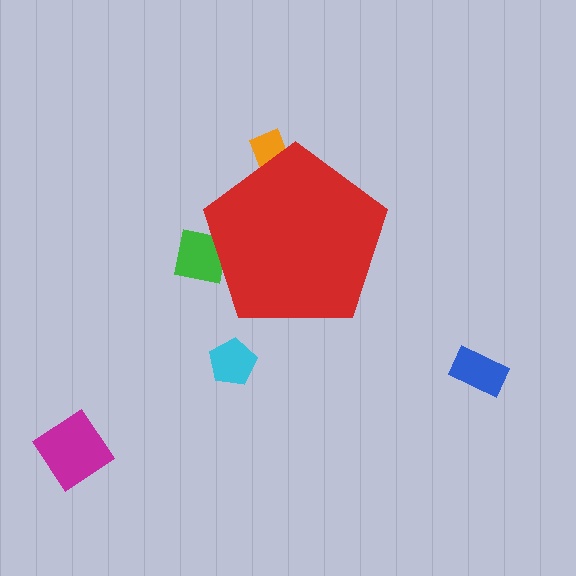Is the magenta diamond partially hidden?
No, the magenta diamond is fully visible.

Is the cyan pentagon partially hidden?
No, the cyan pentagon is fully visible.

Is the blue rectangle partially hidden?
No, the blue rectangle is fully visible.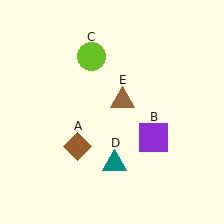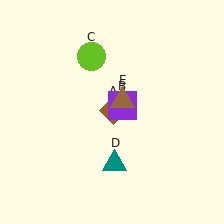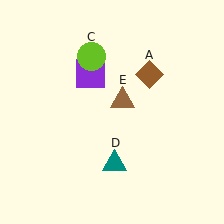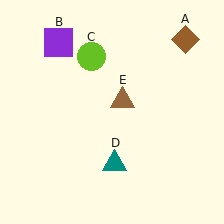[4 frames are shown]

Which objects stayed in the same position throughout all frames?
Lime circle (object C) and teal triangle (object D) and brown triangle (object E) remained stationary.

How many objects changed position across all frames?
2 objects changed position: brown diamond (object A), purple square (object B).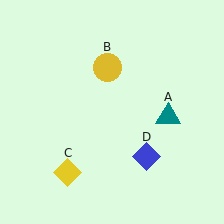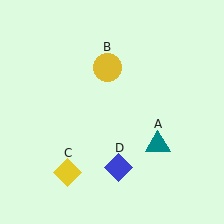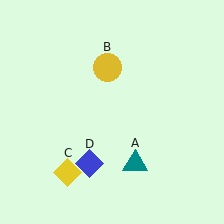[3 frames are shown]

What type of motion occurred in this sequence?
The teal triangle (object A), blue diamond (object D) rotated clockwise around the center of the scene.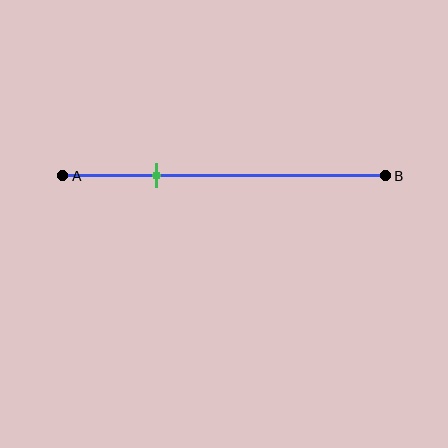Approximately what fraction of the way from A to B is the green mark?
The green mark is approximately 30% of the way from A to B.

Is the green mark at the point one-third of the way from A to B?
No, the mark is at about 30% from A, not at the 33% one-third point.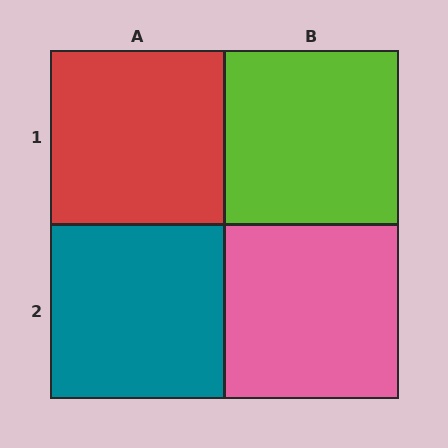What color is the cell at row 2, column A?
Teal.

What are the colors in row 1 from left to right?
Red, lime.